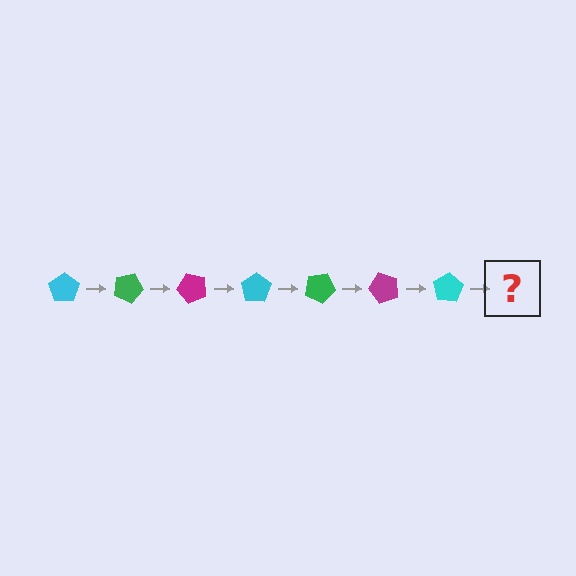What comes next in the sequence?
The next element should be a green pentagon, rotated 175 degrees from the start.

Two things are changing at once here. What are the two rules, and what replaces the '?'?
The two rules are that it rotates 25 degrees each step and the color cycles through cyan, green, and magenta. The '?' should be a green pentagon, rotated 175 degrees from the start.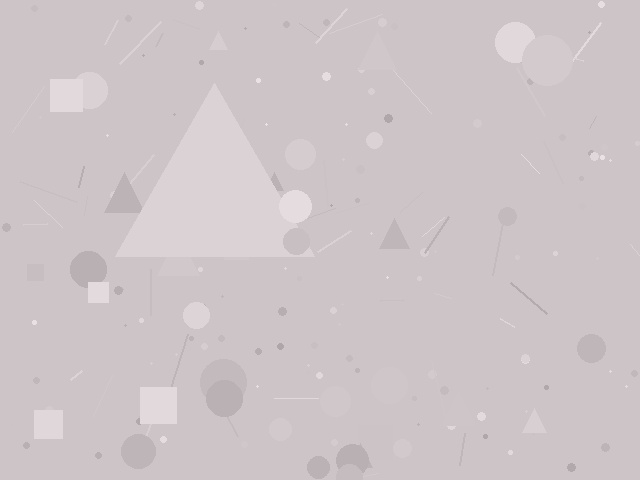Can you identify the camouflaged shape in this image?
The camouflaged shape is a triangle.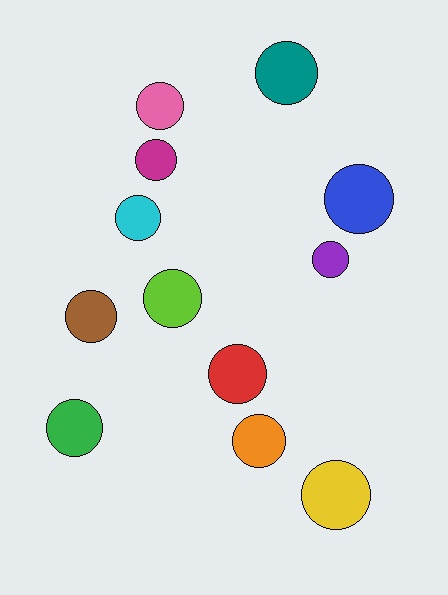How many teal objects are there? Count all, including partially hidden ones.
There is 1 teal object.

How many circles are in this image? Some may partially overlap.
There are 12 circles.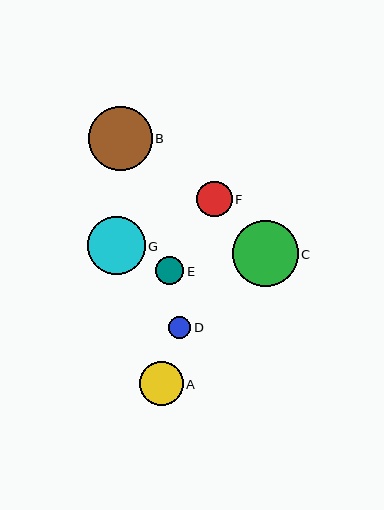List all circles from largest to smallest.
From largest to smallest: C, B, G, A, F, E, D.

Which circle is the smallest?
Circle D is the smallest with a size of approximately 22 pixels.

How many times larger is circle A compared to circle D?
Circle A is approximately 2.0 times the size of circle D.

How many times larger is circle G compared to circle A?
Circle G is approximately 1.3 times the size of circle A.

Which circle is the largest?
Circle C is the largest with a size of approximately 66 pixels.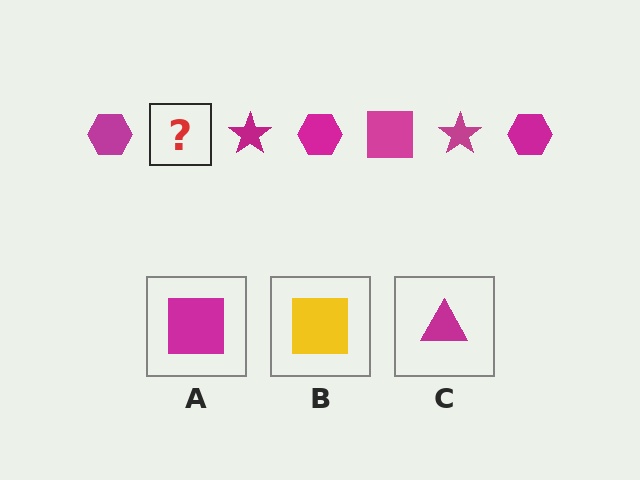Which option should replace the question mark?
Option A.